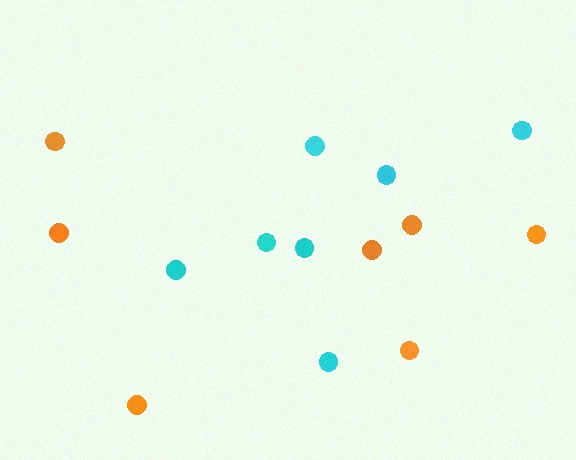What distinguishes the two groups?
There are 2 groups: one group of cyan circles (7) and one group of orange circles (7).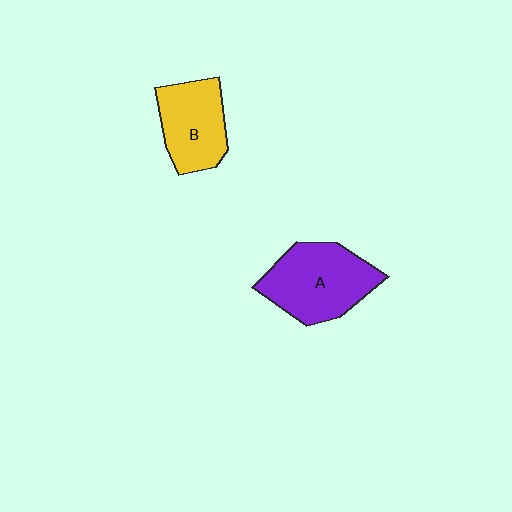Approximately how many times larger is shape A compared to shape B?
Approximately 1.3 times.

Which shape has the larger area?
Shape A (purple).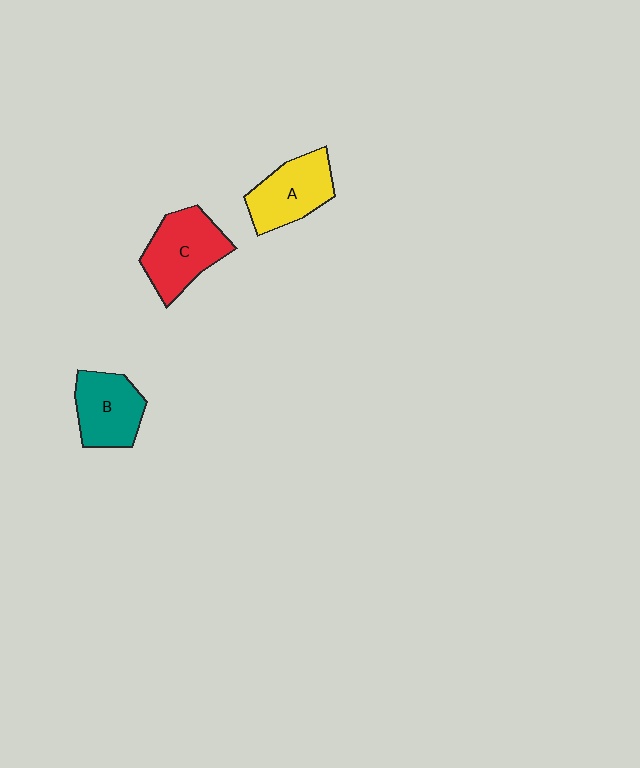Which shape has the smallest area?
Shape B (teal).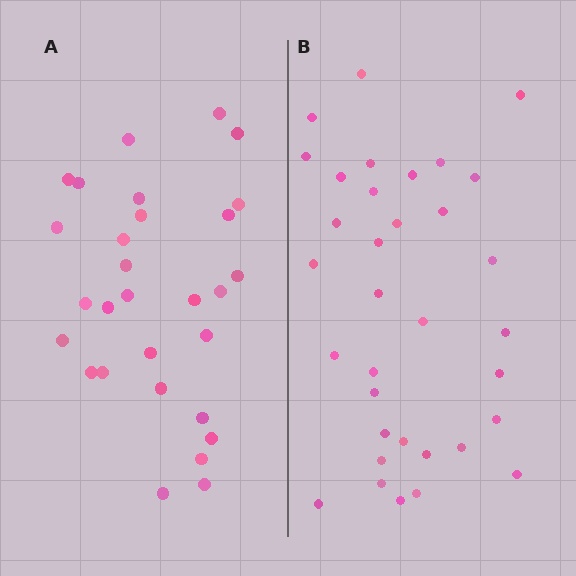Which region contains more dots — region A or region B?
Region B (the right region) has more dots.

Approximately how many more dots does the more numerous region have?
Region B has about 5 more dots than region A.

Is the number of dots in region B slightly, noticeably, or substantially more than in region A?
Region B has only slightly more — the two regions are fairly close. The ratio is roughly 1.2 to 1.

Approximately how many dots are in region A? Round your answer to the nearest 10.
About 30 dots. (The exact count is 29, which rounds to 30.)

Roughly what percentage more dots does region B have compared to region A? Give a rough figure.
About 15% more.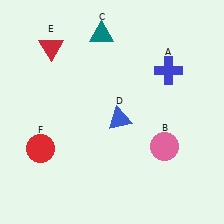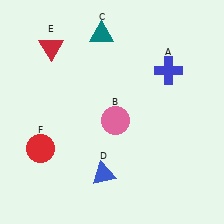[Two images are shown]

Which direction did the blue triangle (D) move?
The blue triangle (D) moved down.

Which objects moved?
The objects that moved are: the pink circle (B), the blue triangle (D).